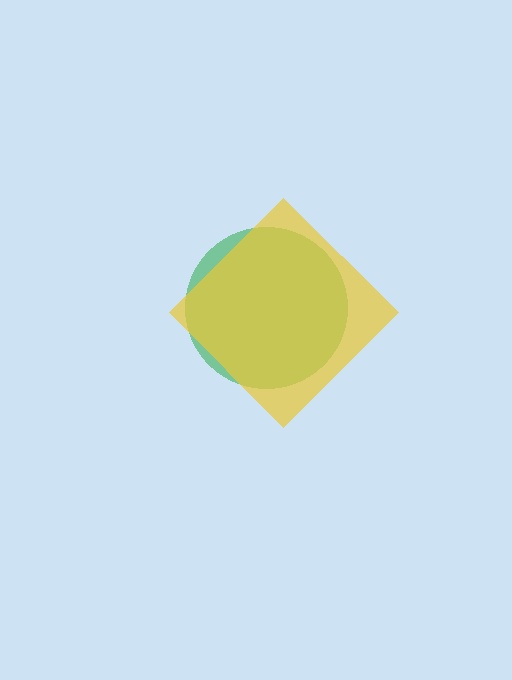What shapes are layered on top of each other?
The layered shapes are: a green circle, a yellow diamond.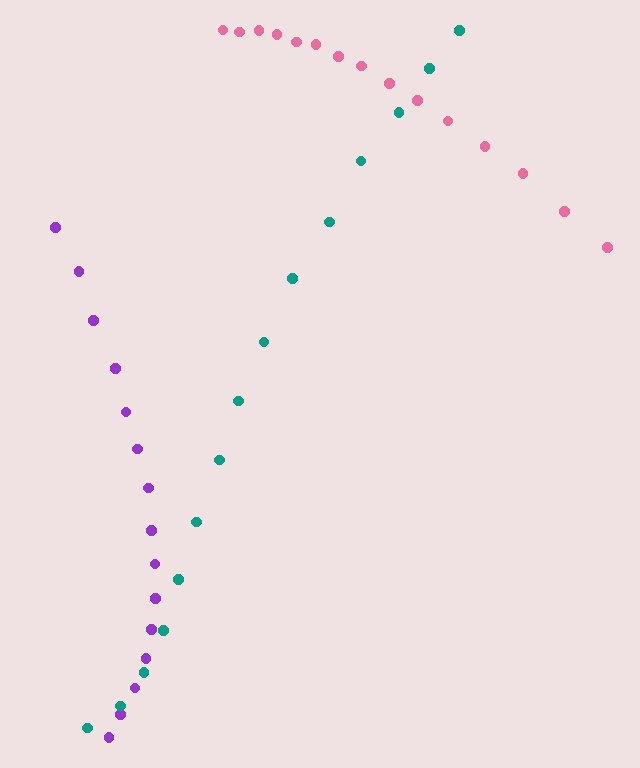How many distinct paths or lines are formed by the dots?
There are 3 distinct paths.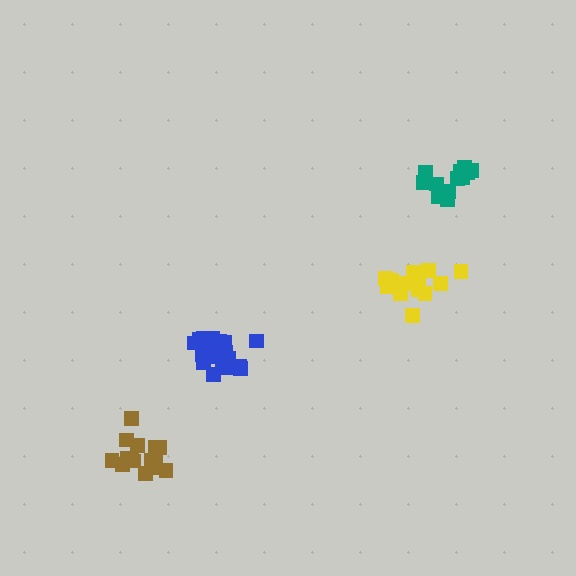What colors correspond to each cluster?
The clusters are colored: yellow, brown, blue, teal.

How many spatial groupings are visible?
There are 4 spatial groupings.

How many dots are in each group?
Group 1: 14 dots, Group 2: 16 dots, Group 3: 18 dots, Group 4: 12 dots (60 total).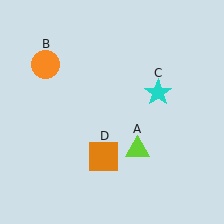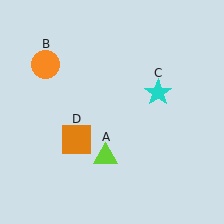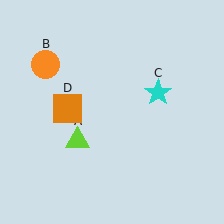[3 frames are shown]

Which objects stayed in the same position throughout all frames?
Orange circle (object B) and cyan star (object C) remained stationary.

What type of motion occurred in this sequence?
The lime triangle (object A), orange square (object D) rotated clockwise around the center of the scene.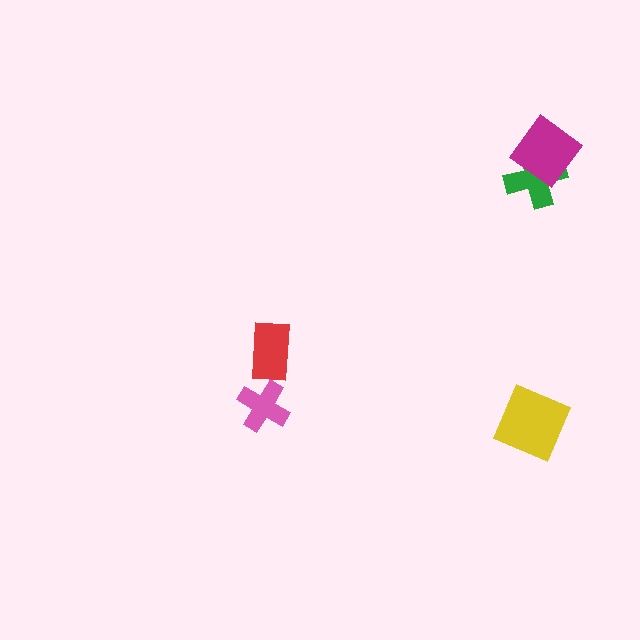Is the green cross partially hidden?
Yes, it is partially covered by another shape.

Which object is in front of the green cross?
The magenta diamond is in front of the green cross.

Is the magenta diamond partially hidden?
No, no other shape covers it.